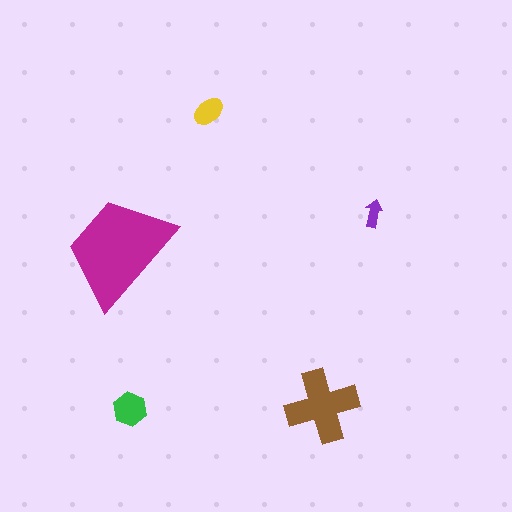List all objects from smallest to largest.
The purple arrow, the yellow ellipse, the green hexagon, the brown cross, the magenta trapezoid.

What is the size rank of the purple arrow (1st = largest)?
5th.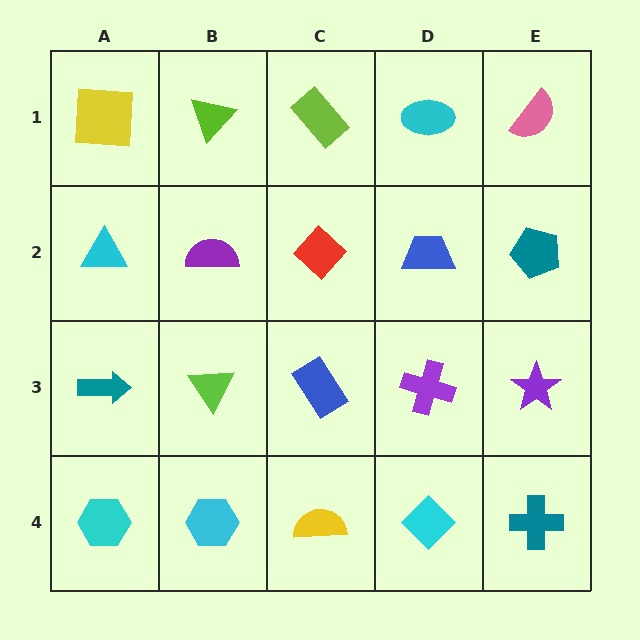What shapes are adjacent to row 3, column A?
A cyan triangle (row 2, column A), a cyan hexagon (row 4, column A), a lime triangle (row 3, column B).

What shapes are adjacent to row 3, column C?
A red diamond (row 2, column C), a yellow semicircle (row 4, column C), a lime triangle (row 3, column B), a purple cross (row 3, column D).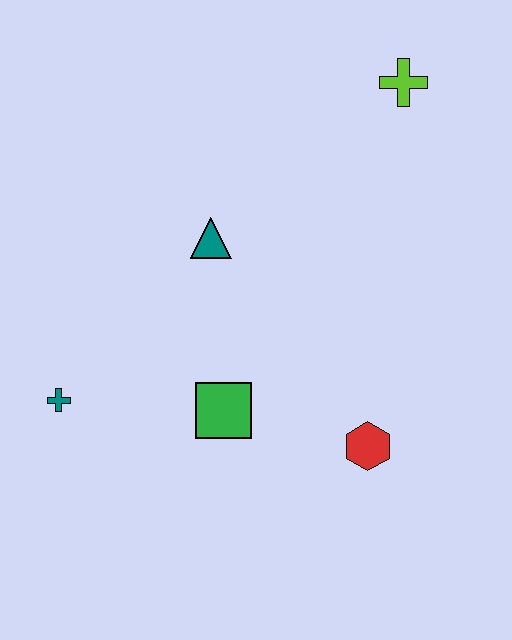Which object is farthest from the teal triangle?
The red hexagon is farthest from the teal triangle.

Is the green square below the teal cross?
Yes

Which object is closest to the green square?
The red hexagon is closest to the green square.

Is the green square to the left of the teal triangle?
No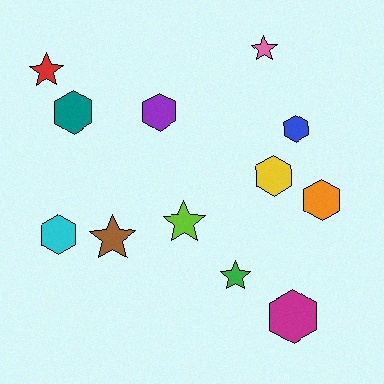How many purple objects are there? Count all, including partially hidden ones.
There is 1 purple object.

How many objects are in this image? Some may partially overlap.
There are 12 objects.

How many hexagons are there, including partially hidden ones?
There are 7 hexagons.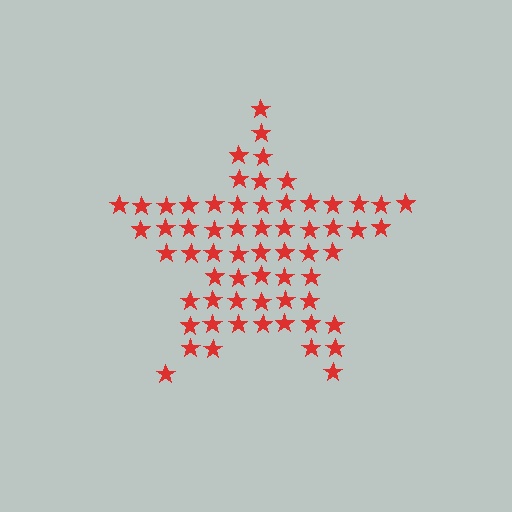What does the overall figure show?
The overall figure shows a star.